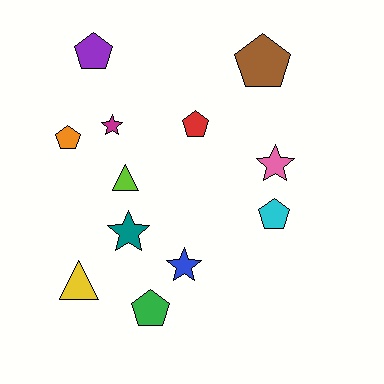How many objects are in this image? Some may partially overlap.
There are 12 objects.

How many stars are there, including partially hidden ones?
There are 4 stars.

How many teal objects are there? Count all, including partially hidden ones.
There is 1 teal object.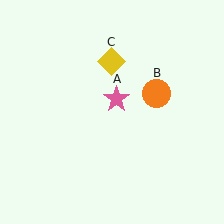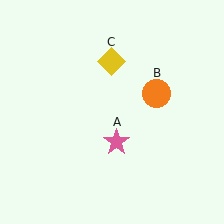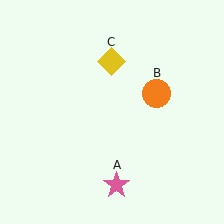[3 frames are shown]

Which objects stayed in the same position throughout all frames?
Orange circle (object B) and yellow diamond (object C) remained stationary.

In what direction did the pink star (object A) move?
The pink star (object A) moved down.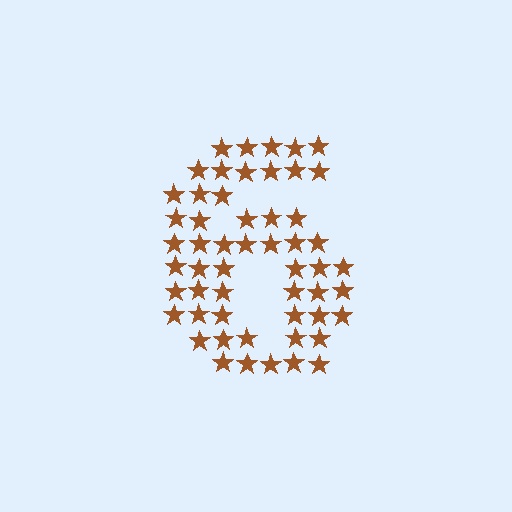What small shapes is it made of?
It is made of small stars.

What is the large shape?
The large shape is the digit 6.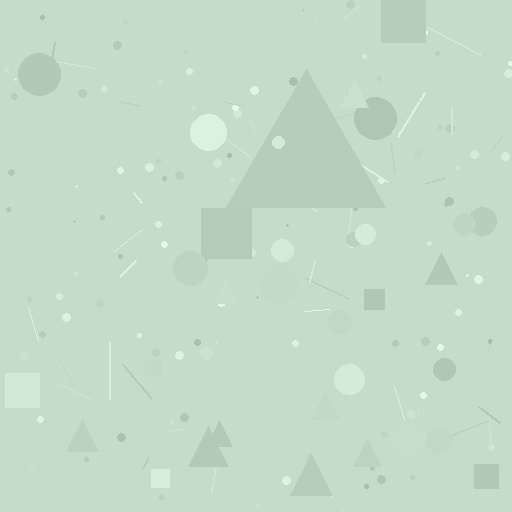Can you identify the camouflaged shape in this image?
The camouflaged shape is a triangle.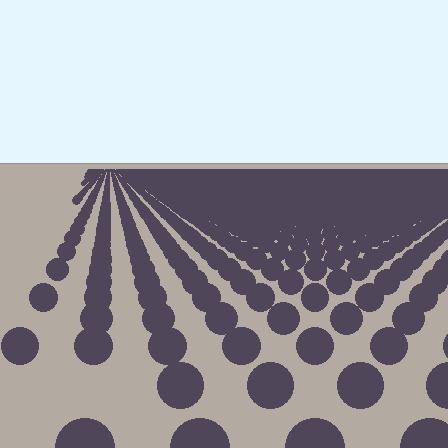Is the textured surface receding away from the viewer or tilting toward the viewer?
The surface is receding away from the viewer. Texture elements get smaller and denser toward the top.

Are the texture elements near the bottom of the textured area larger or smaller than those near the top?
Larger. Near the bottom, elements are closer to the viewer and appear at a bigger on-screen size.